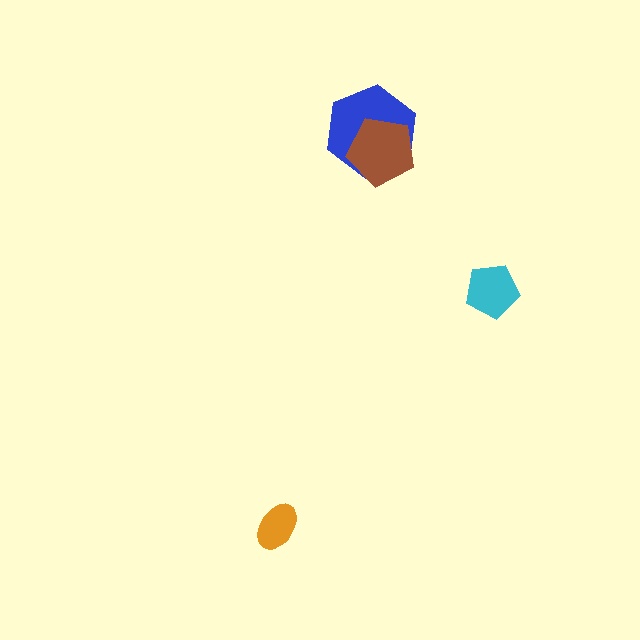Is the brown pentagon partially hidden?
No, no other shape covers it.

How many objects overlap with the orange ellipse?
0 objects overlap with the orange ellipse.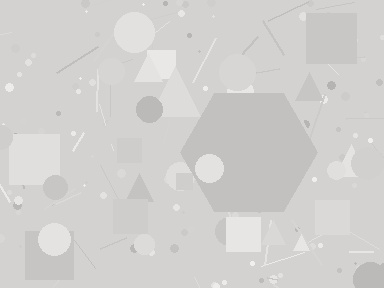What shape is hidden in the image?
A hexagon is hidden in the image.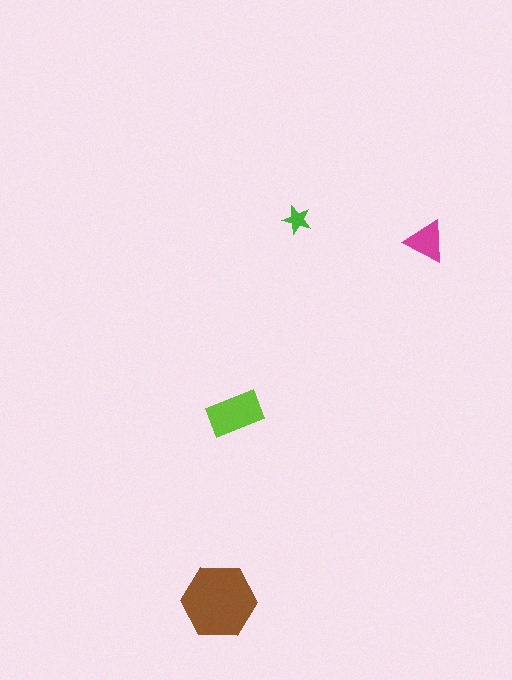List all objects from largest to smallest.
The brown hexagon, the lime rectangle, the magenta triangle, the green star.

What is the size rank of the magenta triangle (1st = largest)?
3rd.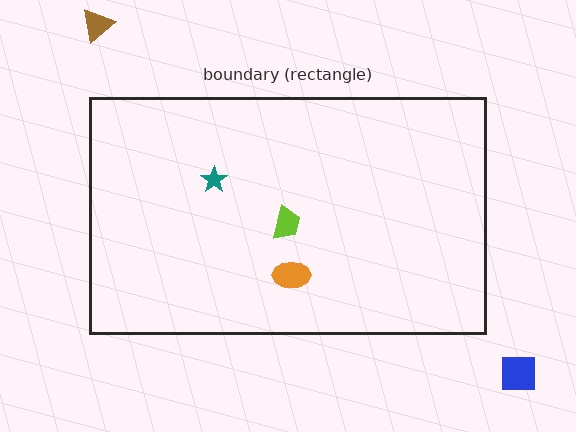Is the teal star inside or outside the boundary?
Inside.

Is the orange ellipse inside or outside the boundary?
Inside.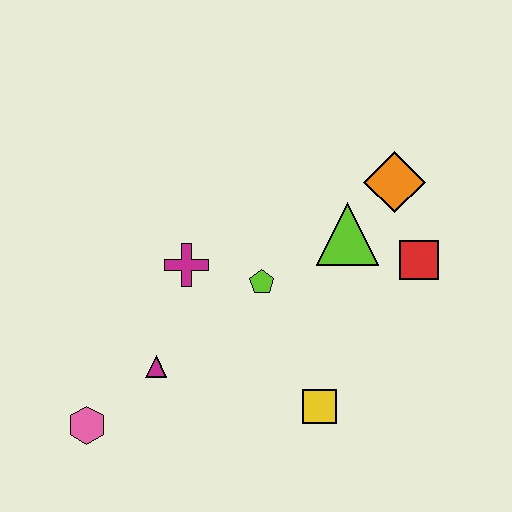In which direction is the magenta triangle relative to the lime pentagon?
The magenta triangle is to the left of the lime pentagon.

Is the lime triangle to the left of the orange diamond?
Yes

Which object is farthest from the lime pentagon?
The pink hexagon is farthest from the lime pentagon.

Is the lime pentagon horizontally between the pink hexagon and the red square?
Yes